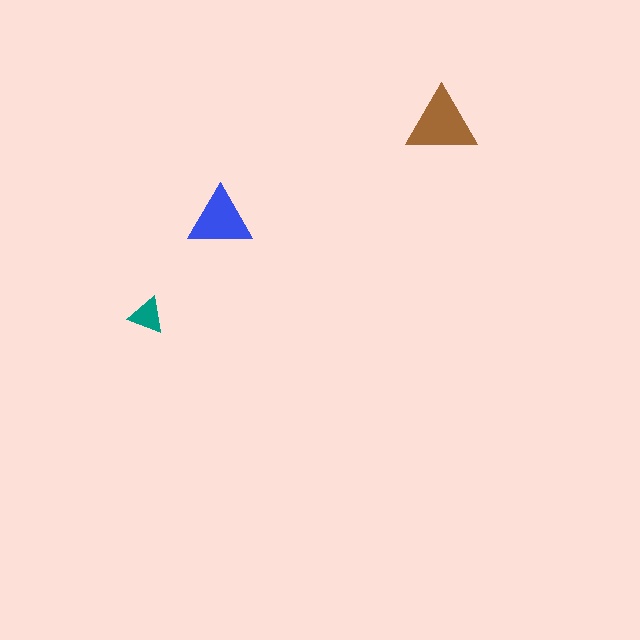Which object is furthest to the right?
The brown triangle is rightmost.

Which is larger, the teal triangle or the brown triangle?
The brown one.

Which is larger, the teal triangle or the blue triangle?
The blue one.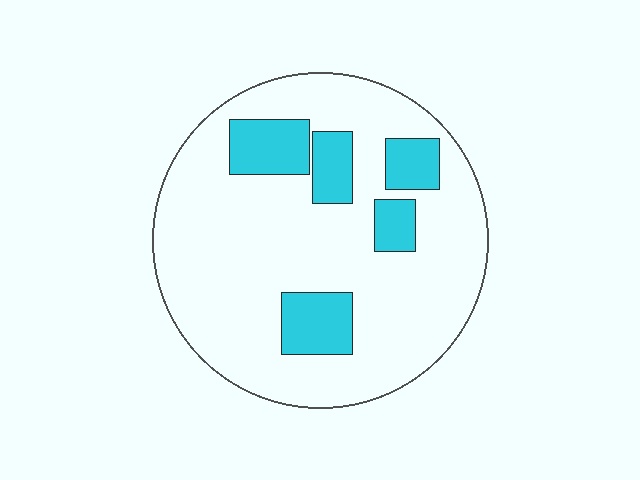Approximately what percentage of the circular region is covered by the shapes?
Approximately 20%.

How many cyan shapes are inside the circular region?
5.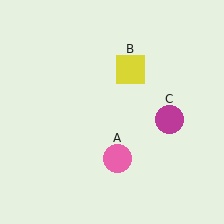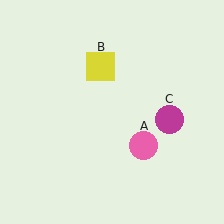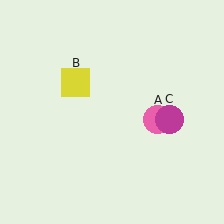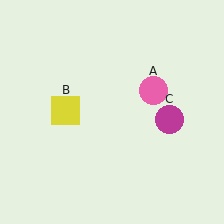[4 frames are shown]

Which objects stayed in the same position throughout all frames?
Magenta circle (object C) remained stationary.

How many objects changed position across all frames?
2 objects changed position: pink circle (object A), yellow square (object B).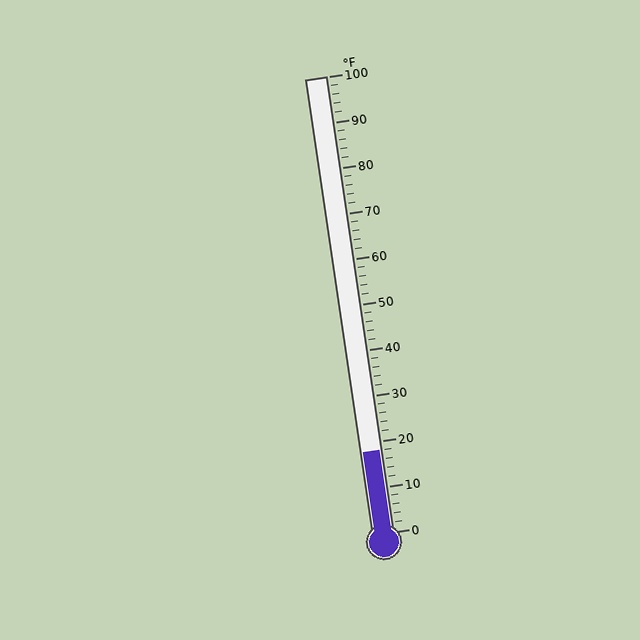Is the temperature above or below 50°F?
The temperature is below 50°F.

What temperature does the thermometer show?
The thermometer shows approximately 18°F.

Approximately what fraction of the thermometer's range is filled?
The thermometer is filled to approximately 20% of its range.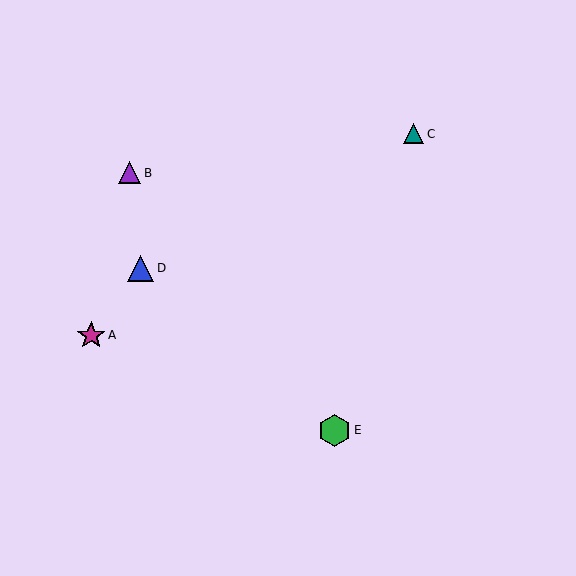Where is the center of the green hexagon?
The center of the green hexagon is at (334, 430).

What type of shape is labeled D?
Shape D is a blue triangle.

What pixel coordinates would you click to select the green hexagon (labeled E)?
Click at (334, 430) to select the green hexagon E.